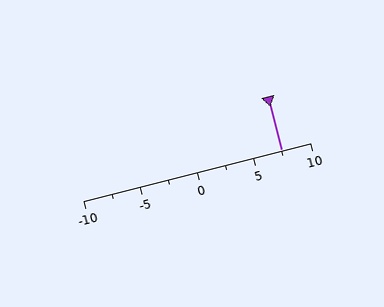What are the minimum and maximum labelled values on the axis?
The axis runs from -10 to 10.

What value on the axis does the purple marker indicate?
The marker indicates approximately 7.5.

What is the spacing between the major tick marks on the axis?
The major ticks are spaced 5 apart.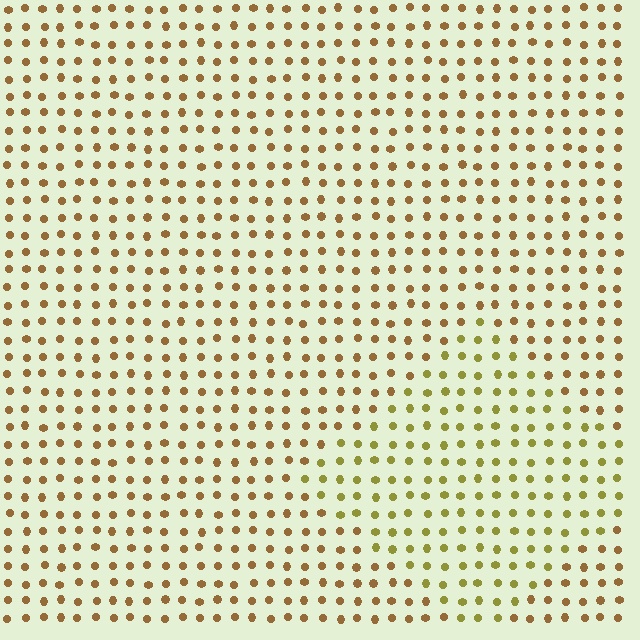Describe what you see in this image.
The image is filled with small brown elements in a uniform arrangement. A diamond-shaped region is visible where the elements are tinted to a slightly different hue, forming a subtle color boundary.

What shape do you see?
I see a diamond.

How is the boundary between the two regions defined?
The boundary is defined purely by a slight shift in hue (about 30 degrees). Spacing, size, and orientation are identical on both sides.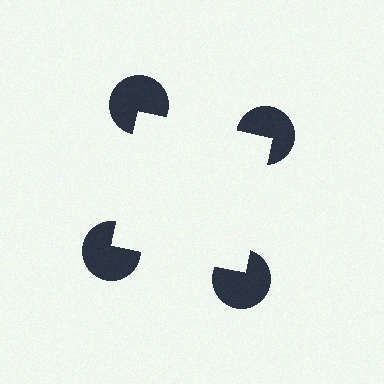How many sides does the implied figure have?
4 sides.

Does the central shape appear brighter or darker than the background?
It typically appears slightly brighter than the background, even though no actual brightness change is drawn.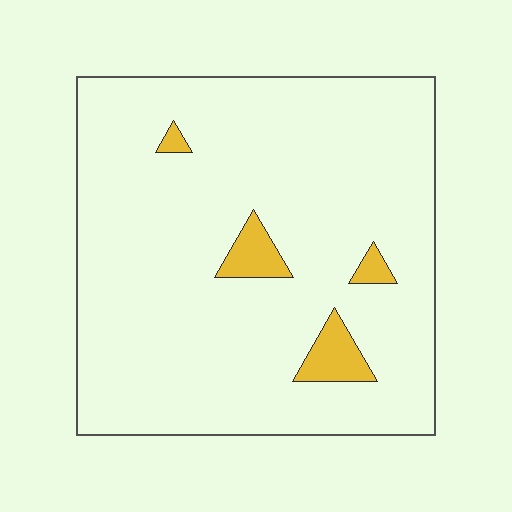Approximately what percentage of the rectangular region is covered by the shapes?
Approximately 5%.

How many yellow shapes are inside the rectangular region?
4.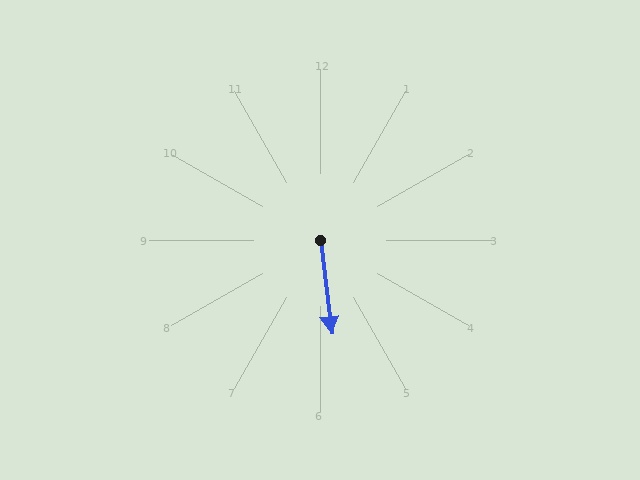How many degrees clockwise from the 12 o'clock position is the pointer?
Approximately 173 degrees.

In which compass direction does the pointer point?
South.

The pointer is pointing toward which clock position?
Roughly 6 o'clock.